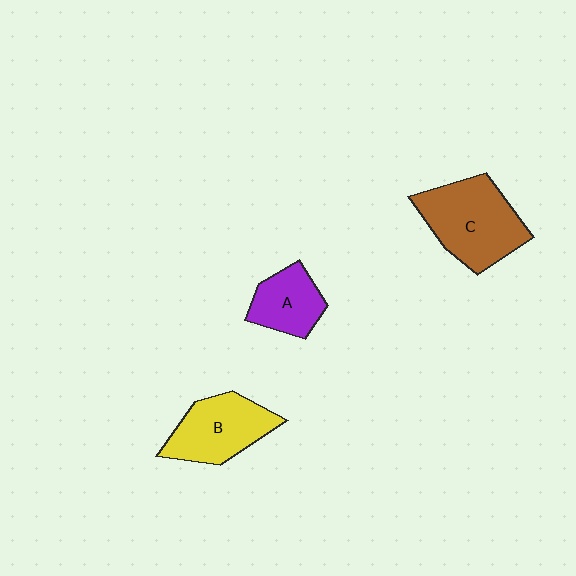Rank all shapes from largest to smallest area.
From largest to smallest: C (brown), B (yellow), A (purple).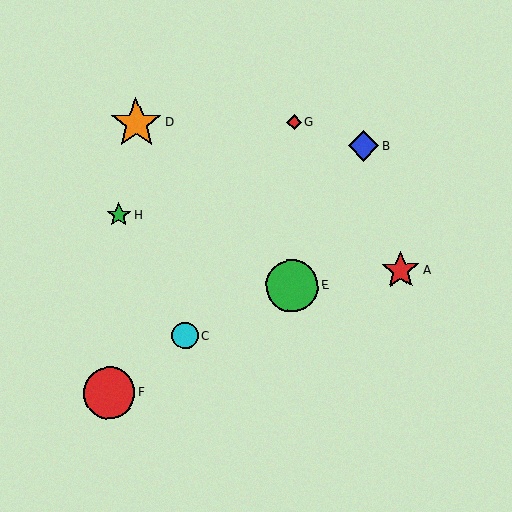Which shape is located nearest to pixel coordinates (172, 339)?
The cyan circle (labeled C) at (185, 336) is nearest to that location.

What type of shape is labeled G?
Shape G is a red diamond.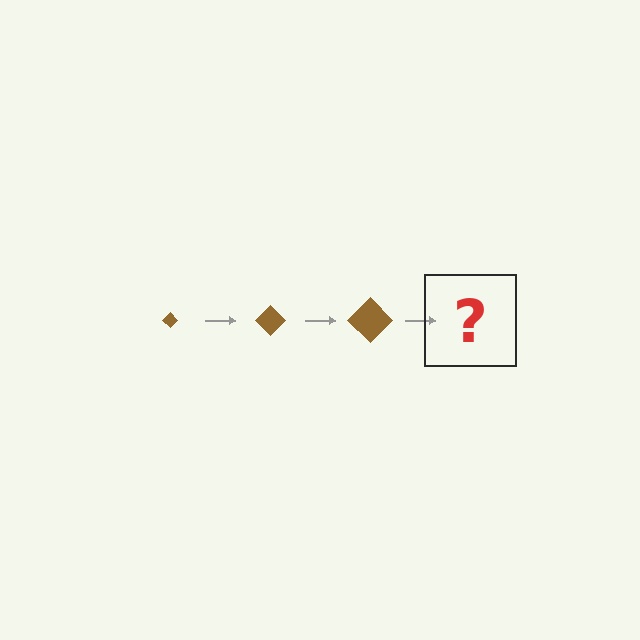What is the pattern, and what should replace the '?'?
The pattern is that the diamond gets progressively larger each step. The '?' should be a brown diamond, larger than the previous one.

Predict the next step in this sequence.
The next step is a brown diamond, larger than the previous one.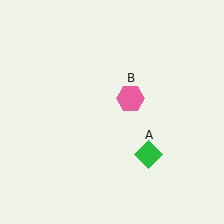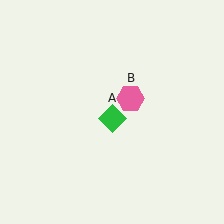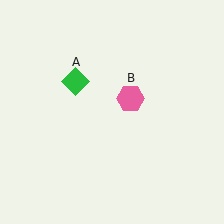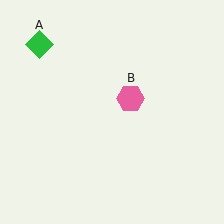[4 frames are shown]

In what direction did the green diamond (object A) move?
The green diamond (object A) moved up and to the left.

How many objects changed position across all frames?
1 object changed position: green diamond (object A).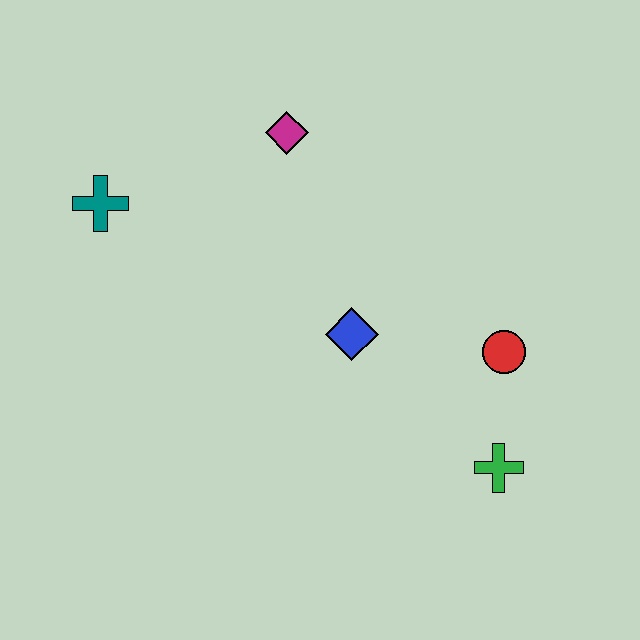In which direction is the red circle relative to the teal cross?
The red circle is to the right of the teal cross.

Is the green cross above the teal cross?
No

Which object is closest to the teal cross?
The magenta diamond is closest to the teal cross.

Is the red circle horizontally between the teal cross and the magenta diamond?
No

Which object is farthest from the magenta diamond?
The green cross is farthest from the magenta diamond.